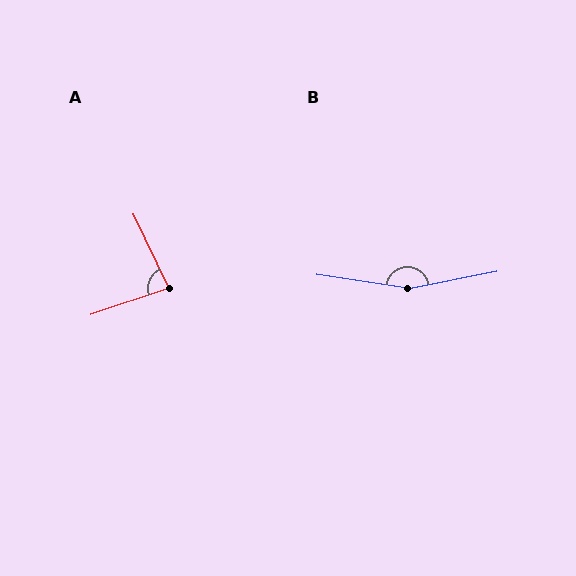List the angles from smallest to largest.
A (83°), B (161°).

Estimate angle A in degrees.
Approximately 83 degrees.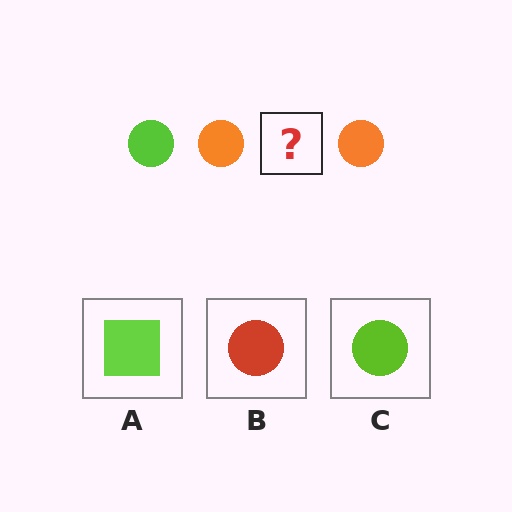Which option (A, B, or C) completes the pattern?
C.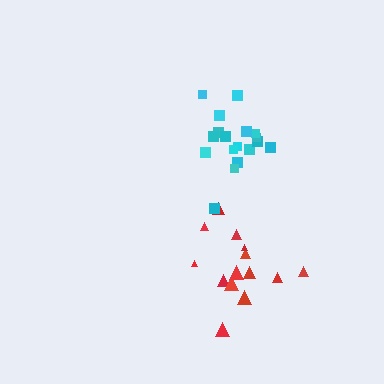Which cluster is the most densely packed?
Cyan.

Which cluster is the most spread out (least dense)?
Red.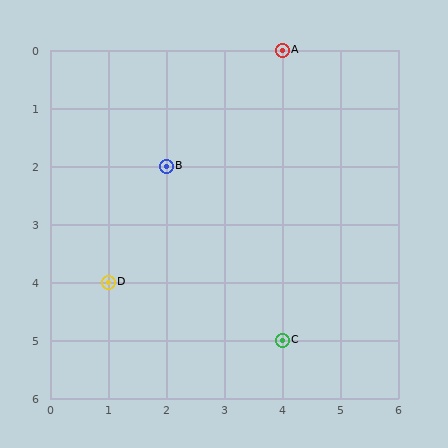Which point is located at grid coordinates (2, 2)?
Point B is at (2, 2).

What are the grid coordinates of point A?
Point A is at grid coordinates (4, 0).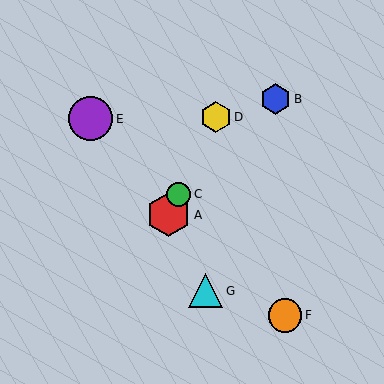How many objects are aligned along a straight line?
3 objects (A, C, D) are aligned along a straight line.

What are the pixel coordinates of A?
Object A is at (169, 215).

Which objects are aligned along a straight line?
Objects A, C, D are aligned along a straight line.